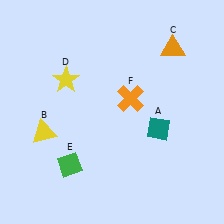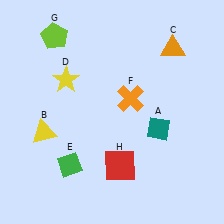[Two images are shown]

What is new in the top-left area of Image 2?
A lime pentagon (G) was added in the top-left area of Image 2.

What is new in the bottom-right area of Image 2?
A red square (H) was added in the bottom-right area of Image 2.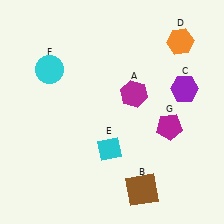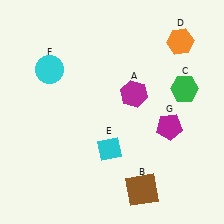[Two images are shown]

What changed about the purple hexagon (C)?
In Image 1, C is purple. In Image 2, it changed to green.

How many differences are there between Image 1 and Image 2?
There is 1 difference between the two images.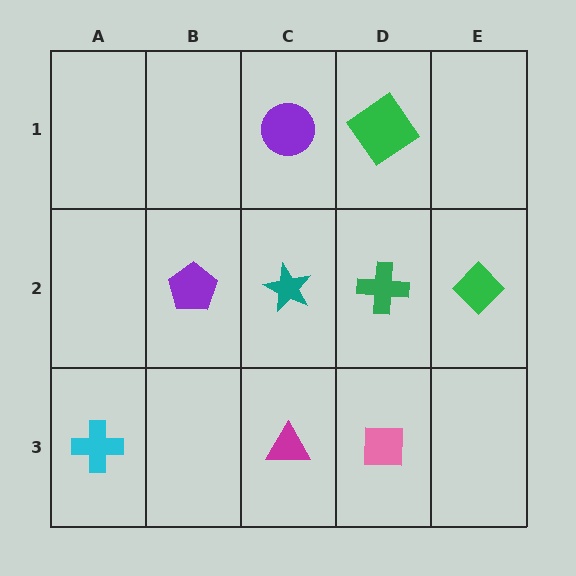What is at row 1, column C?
A purple circle.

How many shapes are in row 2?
4 shapes.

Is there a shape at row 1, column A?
No, that cell is empty.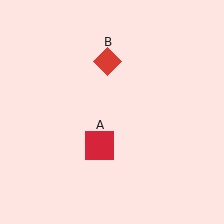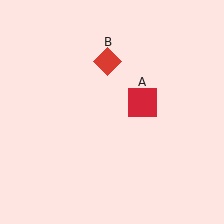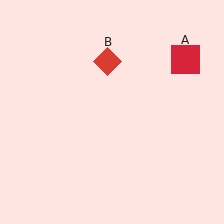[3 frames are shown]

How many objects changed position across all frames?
1 object changed position: red square (object A).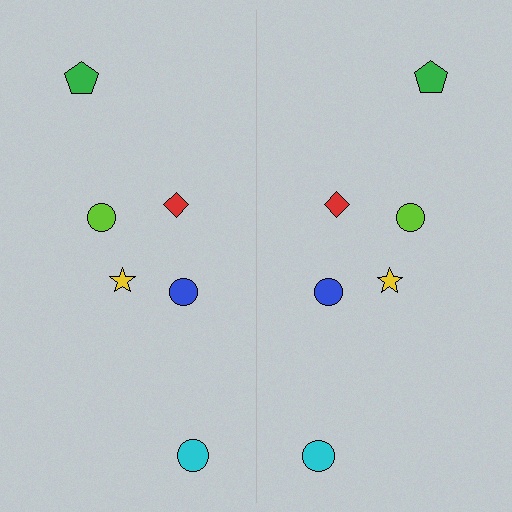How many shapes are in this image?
There are 12 shapes in this image.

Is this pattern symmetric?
Yes, this pattern has bilateral (reflection) symmetry.